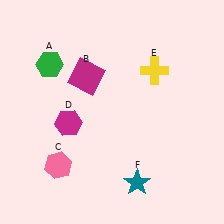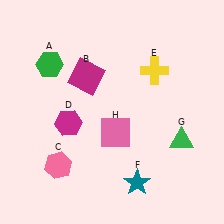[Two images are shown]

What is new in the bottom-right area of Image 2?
A pink square (H) was added in the bottom-right area of Image 2.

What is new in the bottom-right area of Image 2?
A green triangle (G) was added in the bottom-right area of Image 2.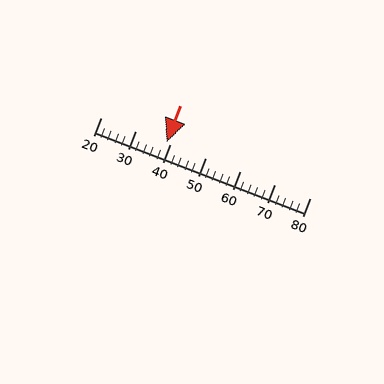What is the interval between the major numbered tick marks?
The major tick marks are spaced 10 units apart.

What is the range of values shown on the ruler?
The ruler shows values from 20 to 80.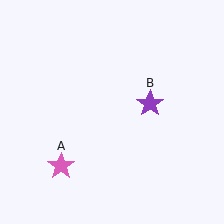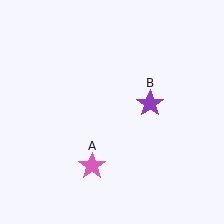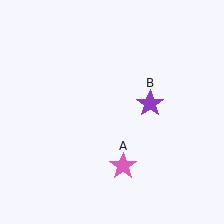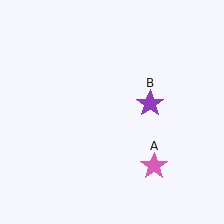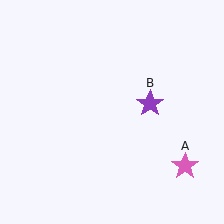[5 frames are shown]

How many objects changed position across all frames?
1 object changed position: pink star (object A).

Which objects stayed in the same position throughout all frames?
Purple star (object B) remained stationary.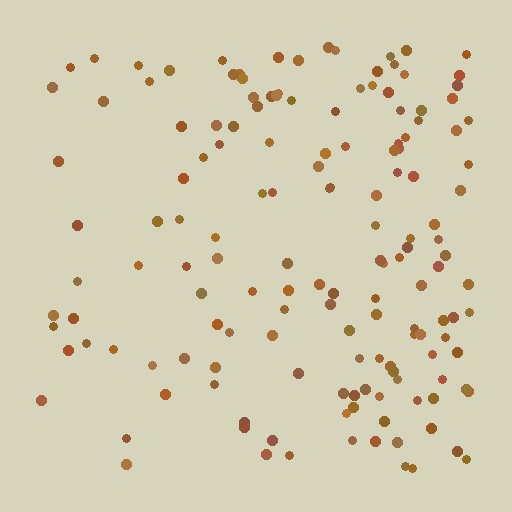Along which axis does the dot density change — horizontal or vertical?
Horizontal.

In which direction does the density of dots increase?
From left to right, with the right side densest.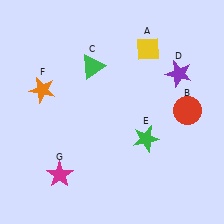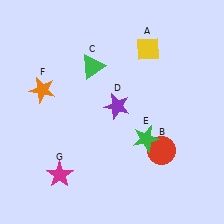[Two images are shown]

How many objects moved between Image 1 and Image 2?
2 objects moved between the two images.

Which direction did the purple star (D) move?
The purple star (D) moved left.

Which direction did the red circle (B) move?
The red circle (B) moved down.